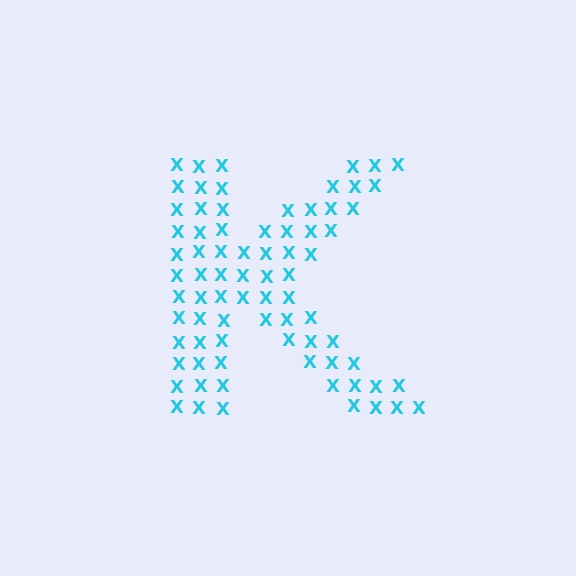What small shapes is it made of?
It is made of small letter X's.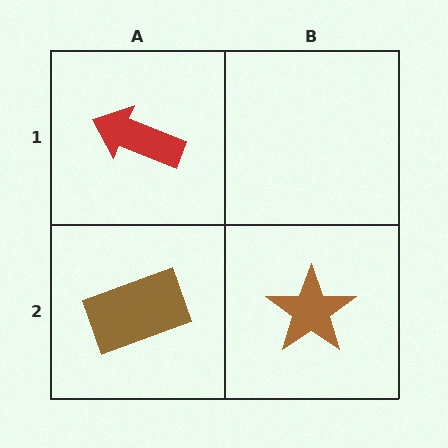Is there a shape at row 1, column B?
No, that cell is empty.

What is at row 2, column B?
A brown star.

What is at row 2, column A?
A brown rectangle.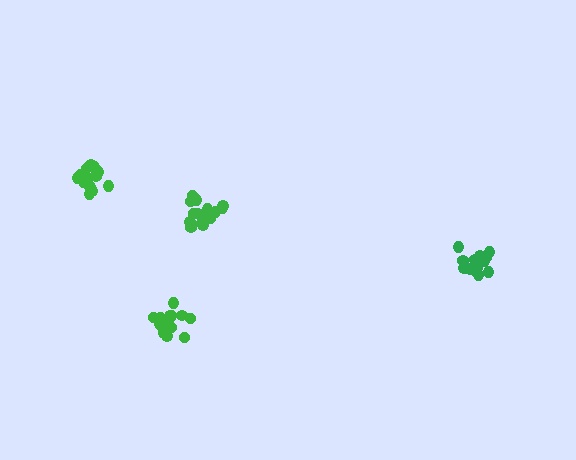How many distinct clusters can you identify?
There are 4 distinct clusters.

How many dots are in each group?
Group 1: 15 dots, Group 2: 15 dots, Group 3: 15 dots, Group 4: 15 dots (60 total).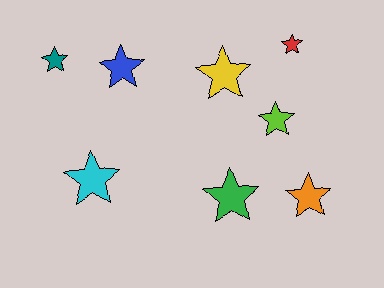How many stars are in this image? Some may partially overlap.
There are 8 stars.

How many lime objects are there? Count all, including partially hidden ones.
There is 1 lime object.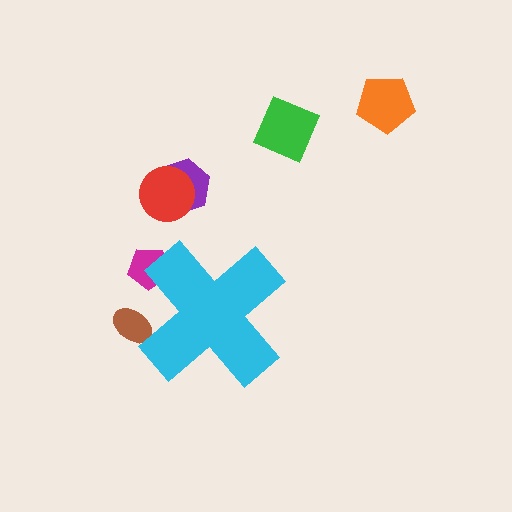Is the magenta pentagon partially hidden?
Yes, the magenta pentagon is partially hidden behind the cyan cross.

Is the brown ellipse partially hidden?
Yes, the brown ellipse is partially hidden behind the cyan cross.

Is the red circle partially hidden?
No, the red circle is fully visible.